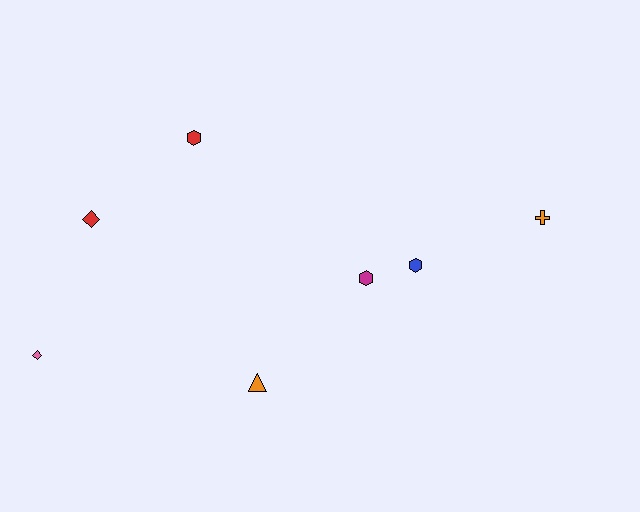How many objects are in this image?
There are 7 objects.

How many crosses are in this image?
There is 1 cross.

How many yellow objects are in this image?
There are no yellow objects.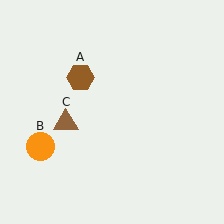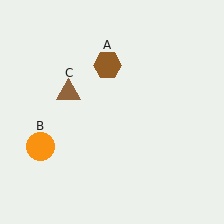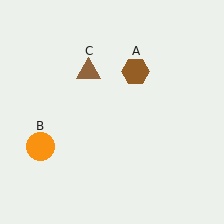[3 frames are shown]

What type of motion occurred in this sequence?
The brown hexagon (object A), brown triangle (object C) rotated clockwise around the center of the scene.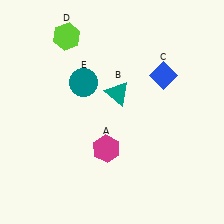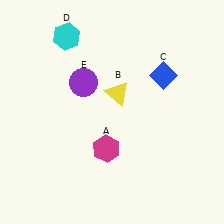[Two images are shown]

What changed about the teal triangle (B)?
In Image 1, B is teal. In Image 2, it changed to yellow.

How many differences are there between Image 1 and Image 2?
There are 3 differences between the two images.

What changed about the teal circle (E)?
In Image 1, E is teal. In Image 2, it changed to purple.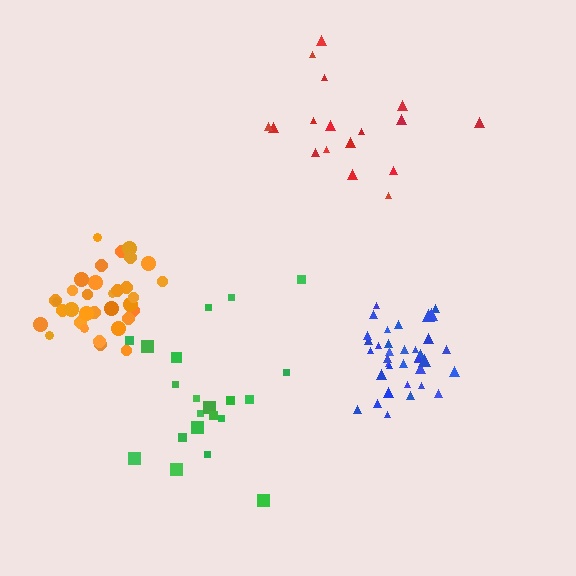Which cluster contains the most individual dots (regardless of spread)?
Blue (35).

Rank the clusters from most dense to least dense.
blue, orange, green, red.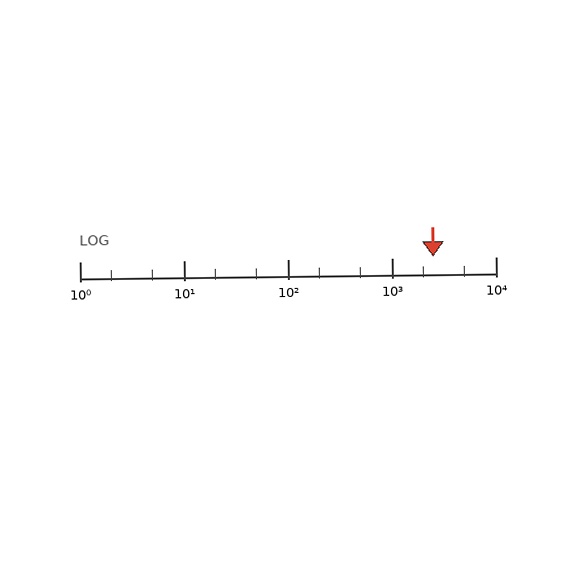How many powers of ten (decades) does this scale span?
The scale spans 4 decades, from 1 to 10000.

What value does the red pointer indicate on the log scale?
The pointer indicates approximately 2500.